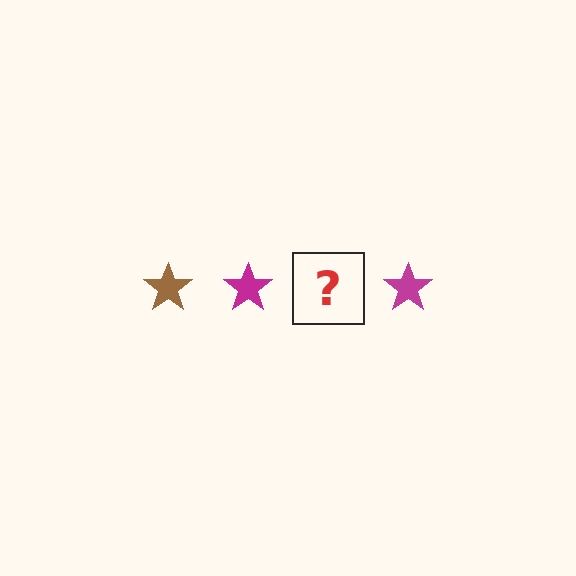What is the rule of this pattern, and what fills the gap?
The rule is that the pattern cycles through brown, magenta stars. The gap should be filled with a brown star.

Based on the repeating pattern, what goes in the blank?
The blank should be a brown star.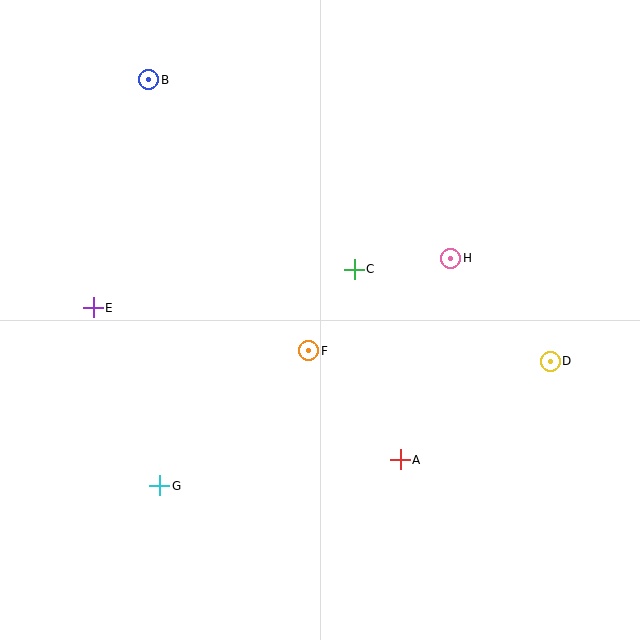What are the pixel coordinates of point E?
Point E is at (93, 308).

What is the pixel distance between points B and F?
The distance between B and F is 315 pixels.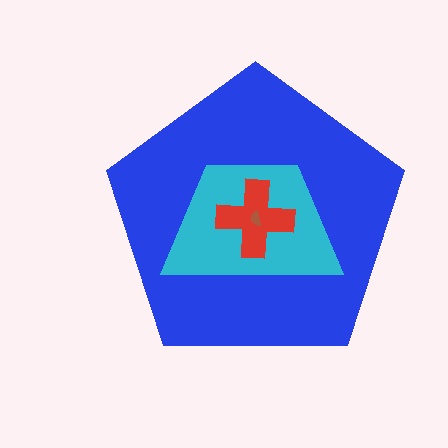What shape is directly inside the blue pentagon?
The cyan trapezoid.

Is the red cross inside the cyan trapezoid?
Yes.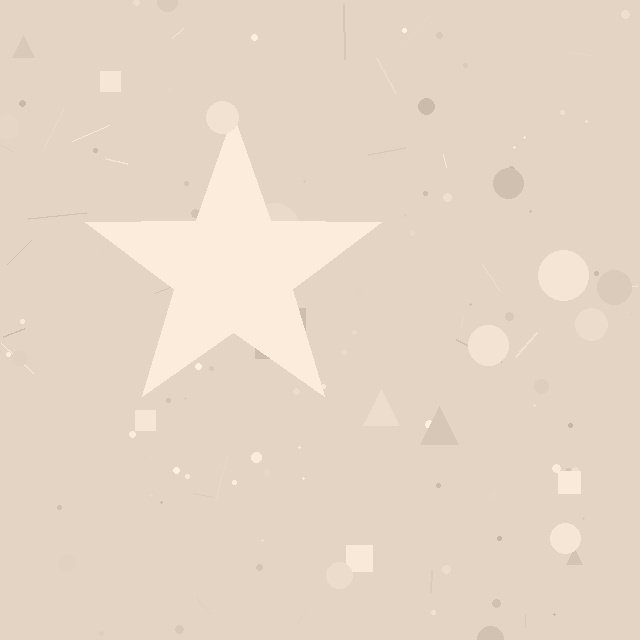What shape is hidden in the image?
A star is hidden in the image.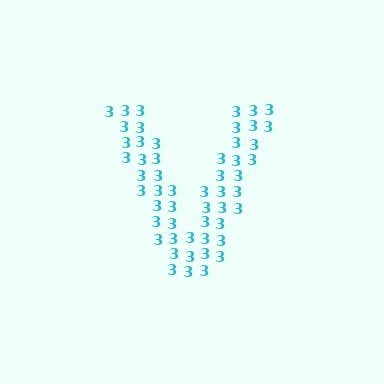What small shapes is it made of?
It is made of small digit 3's.